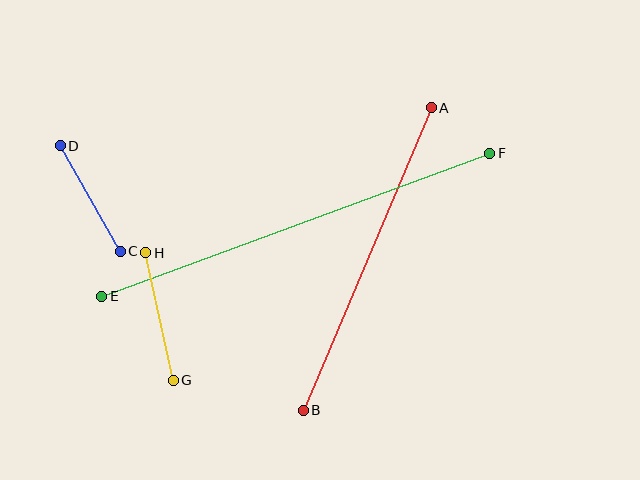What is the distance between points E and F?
The distance is approximately 414 pixels.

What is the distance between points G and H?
The distance is approximately 130 pixels.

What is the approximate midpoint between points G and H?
The midpoint is at approximately (159, 316) pixels.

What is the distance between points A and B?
The distance is approximately 328 pixels.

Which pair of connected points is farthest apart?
Points E and F are farthest apart.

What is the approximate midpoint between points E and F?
The midpoint is at approximately (296, 225) pixels.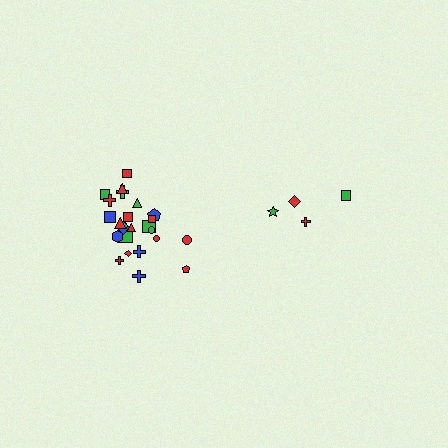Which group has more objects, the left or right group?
The left group.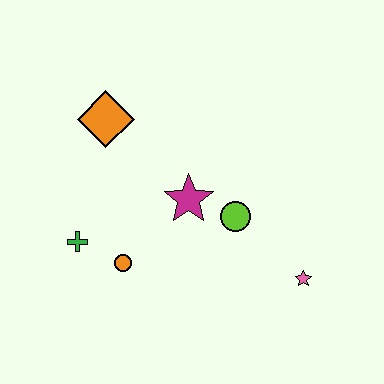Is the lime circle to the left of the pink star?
Yes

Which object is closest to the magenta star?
The lime circle is closest to the magenta star.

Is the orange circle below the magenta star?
Yes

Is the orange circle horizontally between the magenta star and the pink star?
No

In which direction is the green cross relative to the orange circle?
The green cross is to the left of the orange circle.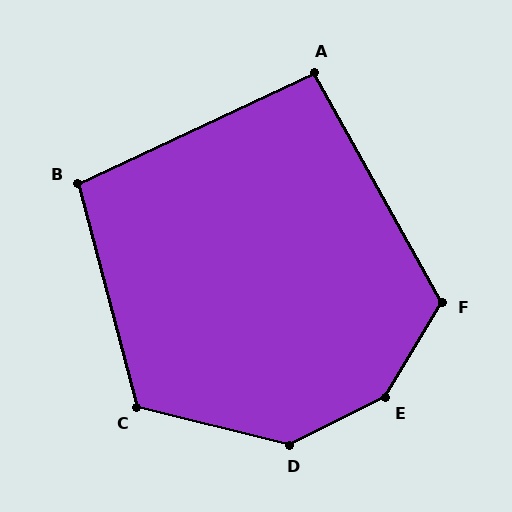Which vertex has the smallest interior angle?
A, at approximately 94 degrees.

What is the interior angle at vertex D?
Approximately 140 degrees (obtuse).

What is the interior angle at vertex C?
Approximately 119 degrees (obtuse).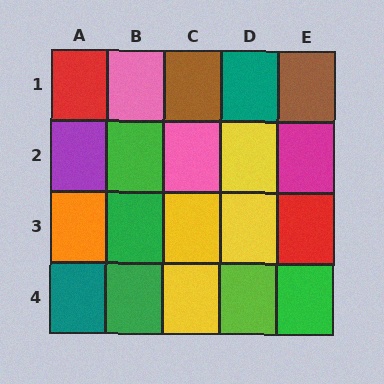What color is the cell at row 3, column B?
Green.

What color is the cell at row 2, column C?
Pink.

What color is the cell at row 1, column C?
Brown.